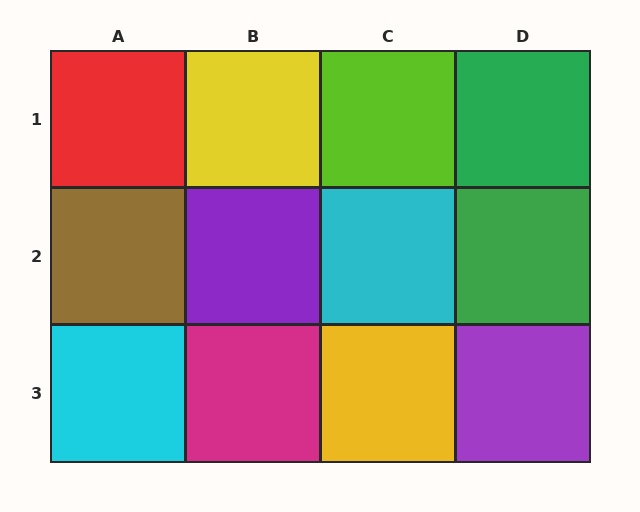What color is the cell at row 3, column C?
Yellow.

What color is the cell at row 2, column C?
Cyan.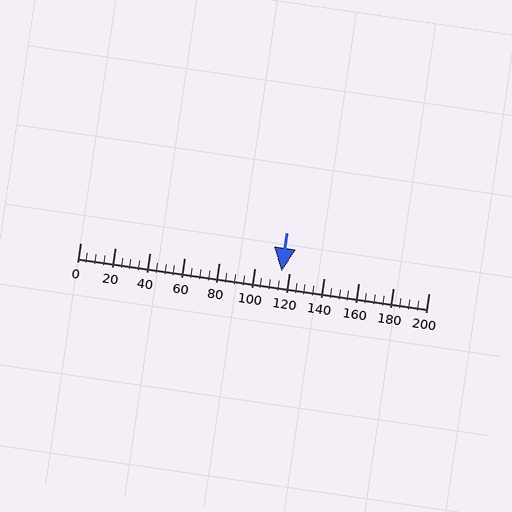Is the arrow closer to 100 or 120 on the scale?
The arrow is closer to 120.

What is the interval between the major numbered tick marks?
The major tick marks are spaced 20 units apart.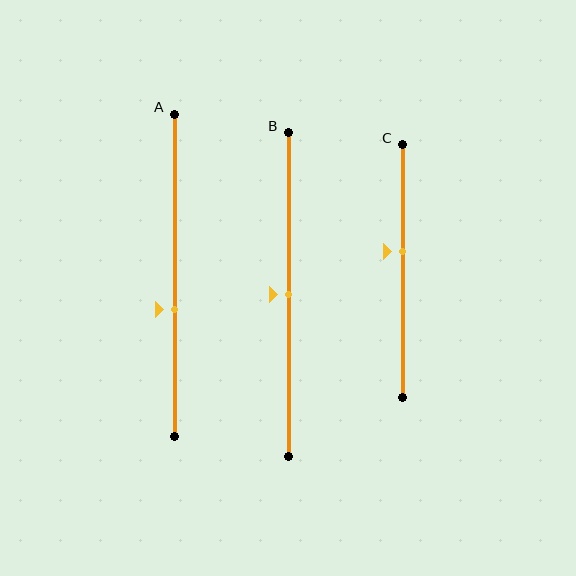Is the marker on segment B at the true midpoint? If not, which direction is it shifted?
Yes, the marker on segment B is at the true midpoint.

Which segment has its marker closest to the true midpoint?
Segment B has its marker closest to the true midpoint.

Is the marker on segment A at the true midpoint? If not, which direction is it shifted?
No, the marker on segment A is shifted downward by about 11% of the segment length.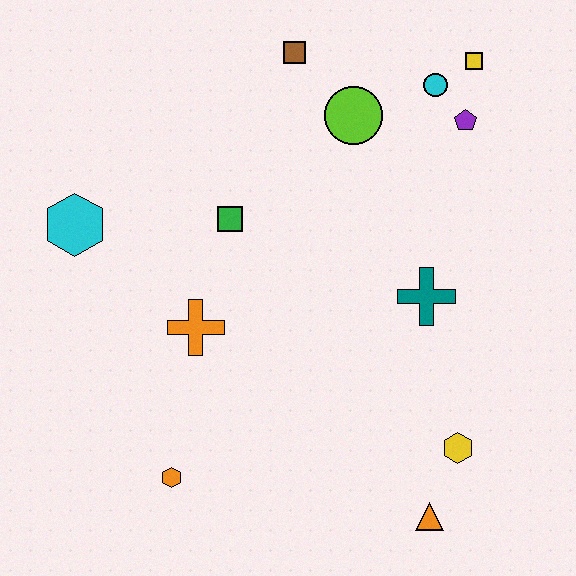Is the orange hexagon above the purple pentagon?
No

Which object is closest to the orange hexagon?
The orange cross is closest to the orange hexagon.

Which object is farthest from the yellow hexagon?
The cyan hexagon is farthest from the yellow hexagon.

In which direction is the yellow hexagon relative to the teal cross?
The yellow hexagon is below the teal cross.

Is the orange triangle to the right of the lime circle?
Yes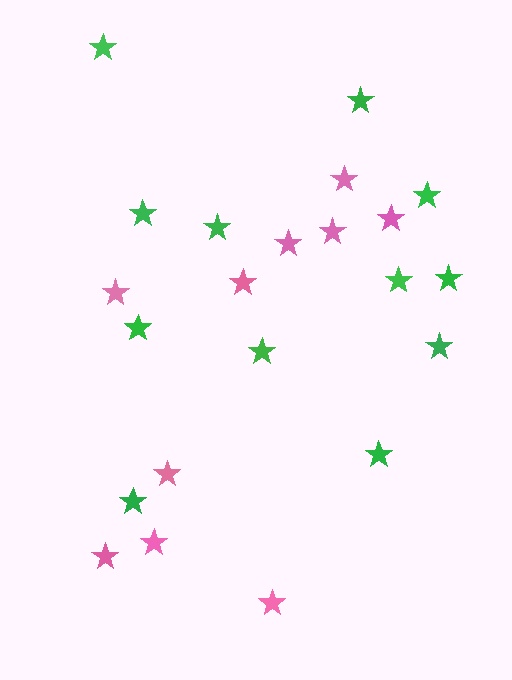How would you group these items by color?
There are 2 groups: one group of pink stars (10) and one group of green stars (12).